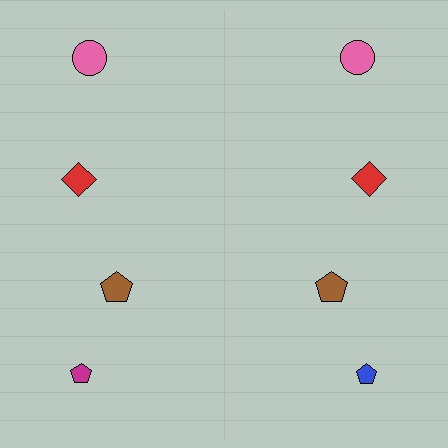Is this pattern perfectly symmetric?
No, the pattern is not perfectly symmetric. The blue pentagon on the right side breaks the symmetry — its mirror counterpart is magenta.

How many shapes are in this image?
There are 8 shapes in this image.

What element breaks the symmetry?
The blue pentagon on the right side breaks the symmetry — its mirror counterpart is magenta.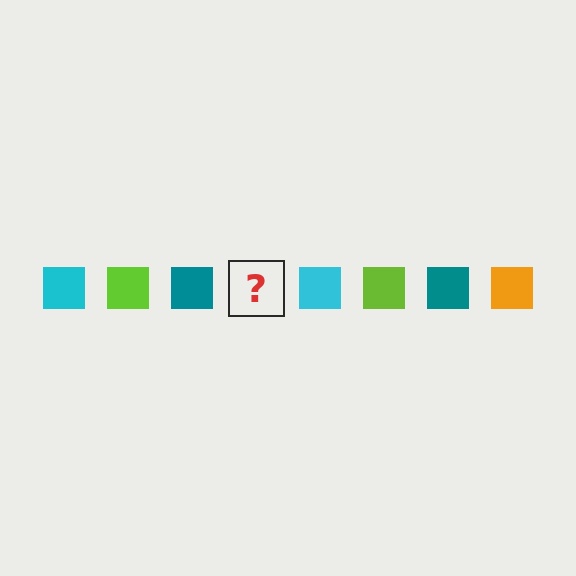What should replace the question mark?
The question mark should be replaced with an orange square.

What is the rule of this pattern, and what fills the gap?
The rule is that the pattern cycles through cyan, lime, teal, orange squares. The gap should be filled with an orange square.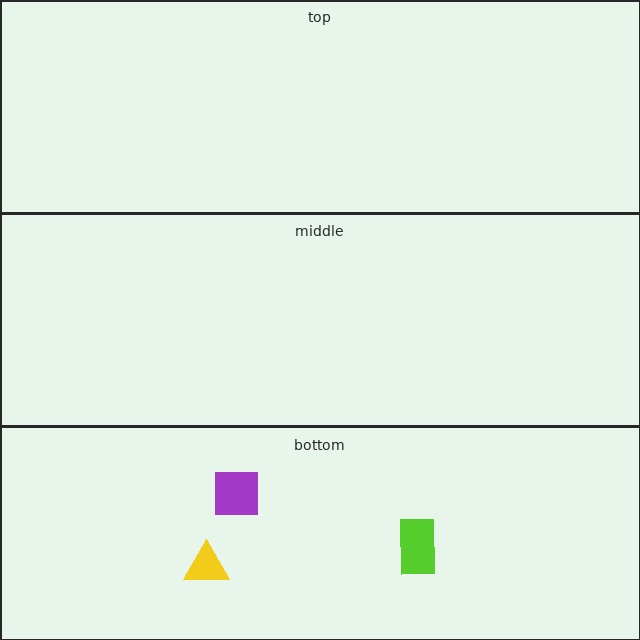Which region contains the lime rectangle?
The bottom region.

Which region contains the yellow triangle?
The bottom region.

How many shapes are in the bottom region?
3.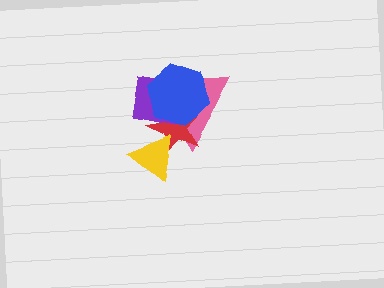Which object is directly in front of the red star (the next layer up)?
The purple square is directly in front of the red star.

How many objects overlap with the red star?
4 objects overlap with the red star.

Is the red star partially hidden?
Yes, it is partially covered by another shape.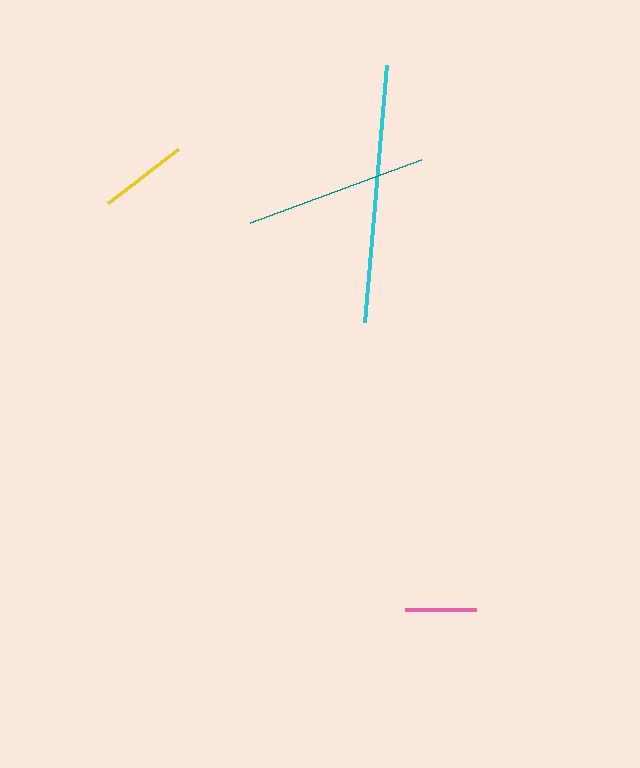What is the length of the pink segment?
The pink segment is approximately 72 pixels long.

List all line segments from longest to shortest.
From longest to shortest: cyan, teal, yellow, pink.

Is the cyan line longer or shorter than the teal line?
The cyan line is longer than the teal line.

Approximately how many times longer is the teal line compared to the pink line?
The teal line is approximately 2.5 times the length of the pink line.